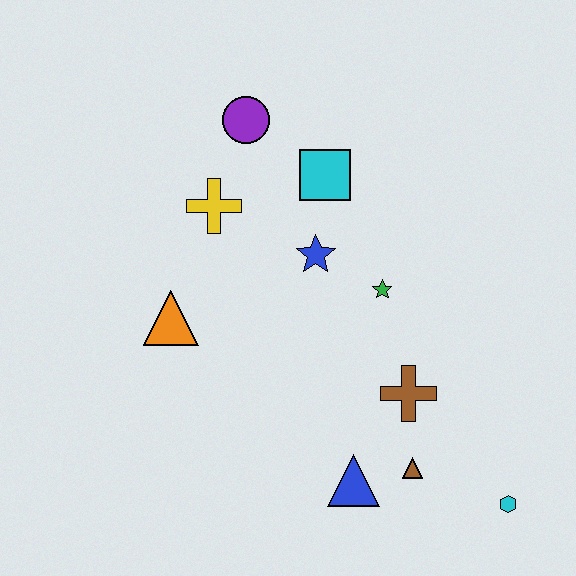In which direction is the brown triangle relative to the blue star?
The brown triangle is below the blue star.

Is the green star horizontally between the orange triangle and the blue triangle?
No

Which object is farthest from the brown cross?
The purple circle is farthest from the brown cross.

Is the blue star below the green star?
No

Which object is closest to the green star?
The blue star is closest to the green star.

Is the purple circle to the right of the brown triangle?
No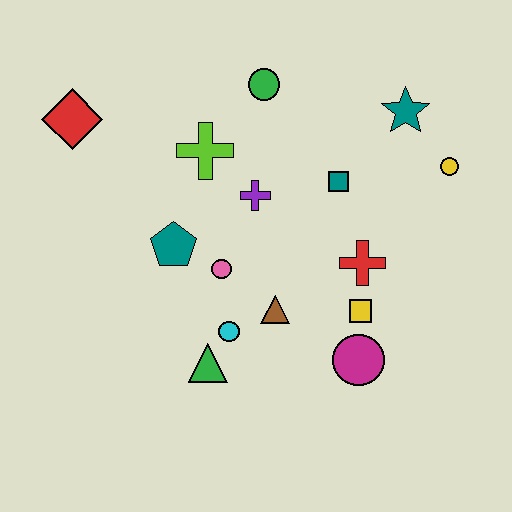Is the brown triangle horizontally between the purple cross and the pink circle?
No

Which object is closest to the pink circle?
The teal pentagon is closest to the pink circle.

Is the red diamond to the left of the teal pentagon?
Yes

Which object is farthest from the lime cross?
The magenta circle is farthest from the lime cross.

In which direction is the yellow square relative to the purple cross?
The yellow square is below the purple cross.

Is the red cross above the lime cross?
No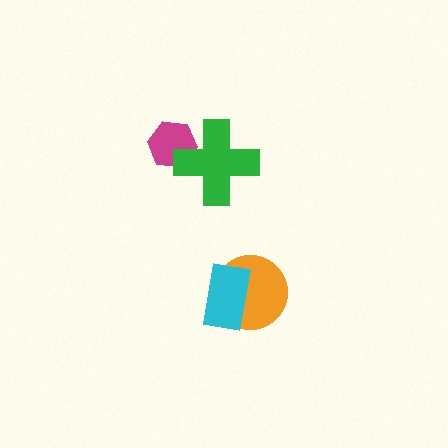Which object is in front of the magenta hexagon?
The green cross is in front of the magenta hexagon.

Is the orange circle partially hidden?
Yes, it is partially covered by another shape.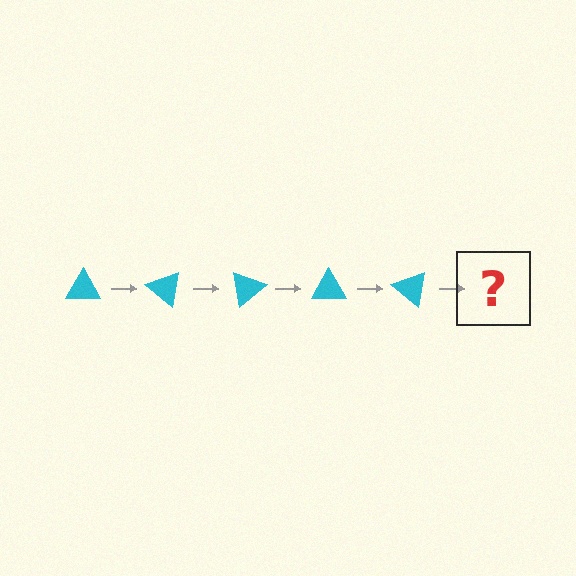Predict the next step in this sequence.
The next step is a cyan triangle rotated 200 degrees.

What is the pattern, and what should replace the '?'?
The pattern is that the triangle rotates 40 degrees each step. The '?' should be a cyan triangle rotated 200 degrees.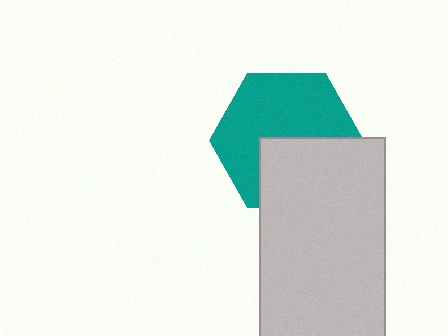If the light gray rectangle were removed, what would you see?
You would see the complete teal hexagon.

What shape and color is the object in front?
The object in front is a light gray rectangle.